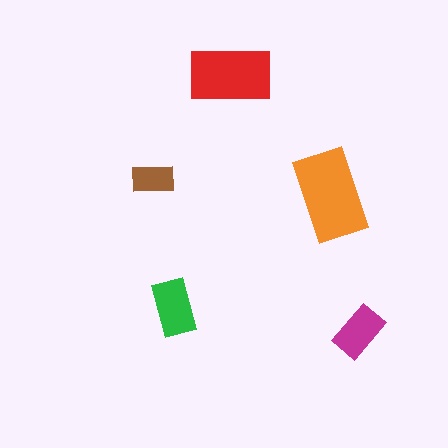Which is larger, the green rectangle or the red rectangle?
The red one.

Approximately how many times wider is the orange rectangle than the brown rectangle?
About 2 times wider.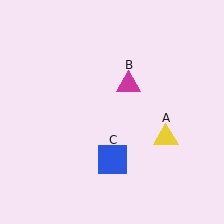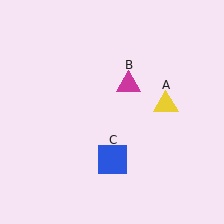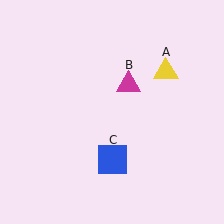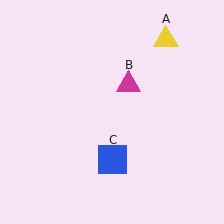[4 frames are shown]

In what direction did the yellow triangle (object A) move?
The yellow triangle (object A) moved up.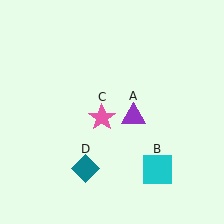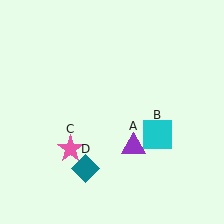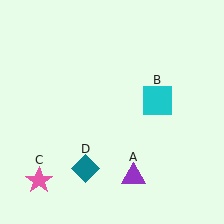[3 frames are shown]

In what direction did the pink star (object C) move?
The pink star (object C) moved down and to the left.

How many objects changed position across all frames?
3 objects changed position: purple triangle (object A), cyan square (object B), pink star (object C).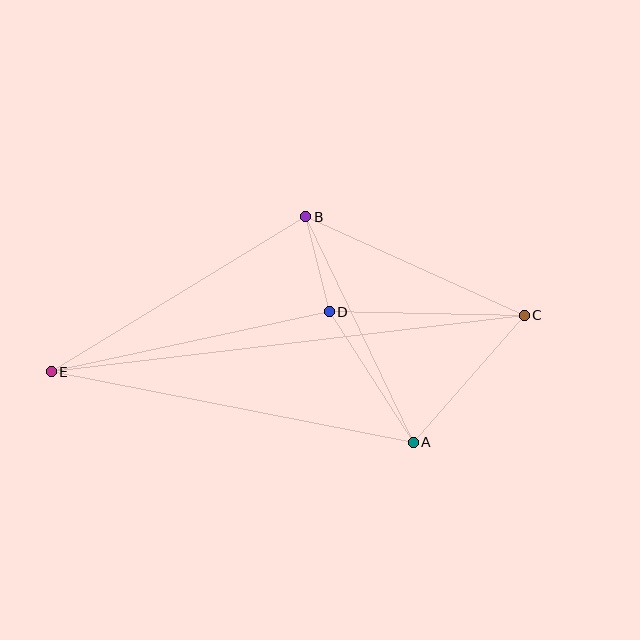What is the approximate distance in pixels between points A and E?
The distance between A and E is approximately 369 pixels.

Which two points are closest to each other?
Points B and D are closest to each other.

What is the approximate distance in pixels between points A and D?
The distance between A and D is approximately 156 pixels.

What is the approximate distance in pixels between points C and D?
The distance between C and D is approximately 195 pixels.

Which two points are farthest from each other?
Points C and E are farthest from each other.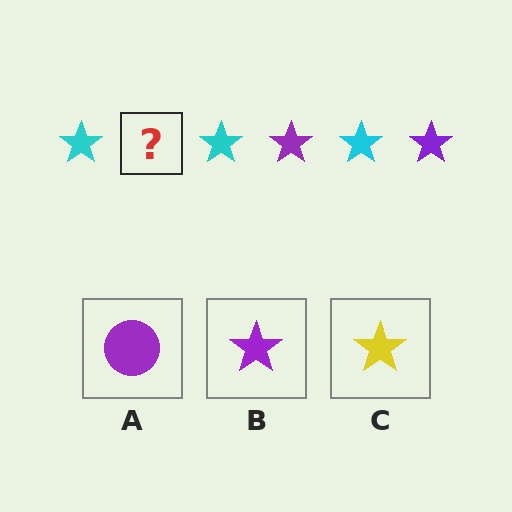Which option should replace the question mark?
Option B.